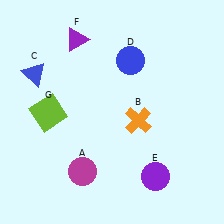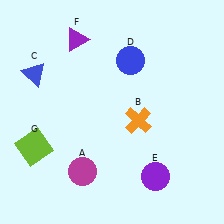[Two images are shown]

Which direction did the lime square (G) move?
The lime square (G) moved down.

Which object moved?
The lime square (G) moved down.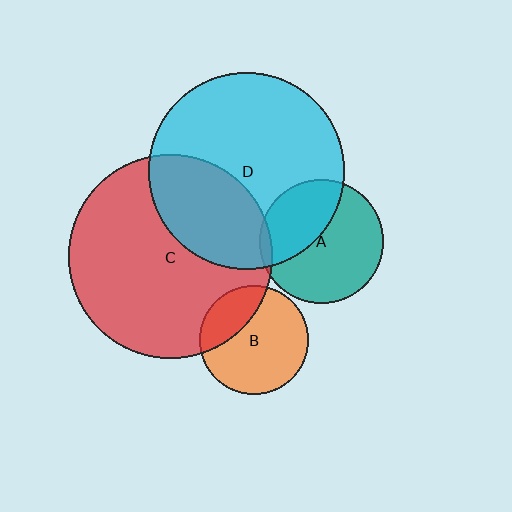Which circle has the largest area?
Circle C (red).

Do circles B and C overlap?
Yes.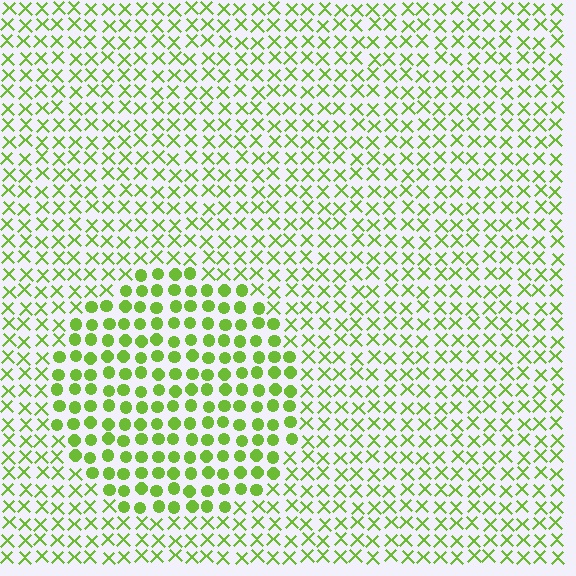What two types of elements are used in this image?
The image uses circles inside the circle region and X marks outside it.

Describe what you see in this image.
The image is filled with small lime elements arranged in a uniform grid. A circle-shaped region contains circles, while the surrounding area contains X marks. The boundary is defined purely by the change in element shape.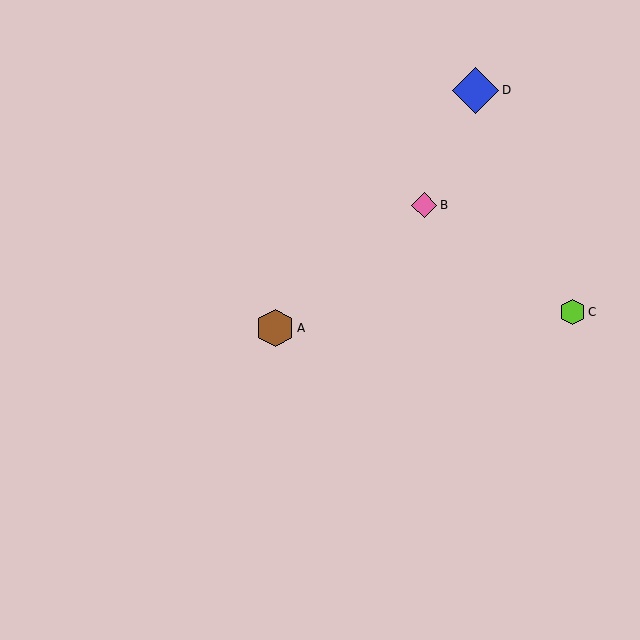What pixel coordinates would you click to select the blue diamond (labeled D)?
Click at (476, 90) to select the blue diamond D.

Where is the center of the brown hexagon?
The center of the brown hexagon is at (275, 328).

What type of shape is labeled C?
Shape C is a lime hexagon.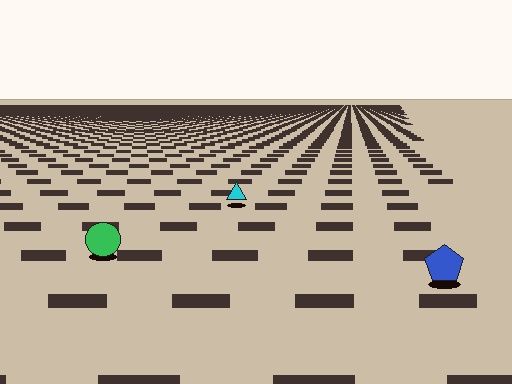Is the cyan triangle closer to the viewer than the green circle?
No. The green circle is closer — you can tell from the texture gradient: the ground texture is coarser near it.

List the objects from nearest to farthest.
From nearest to farthest: the blue pentagon, the green circle, the cyan triangle.